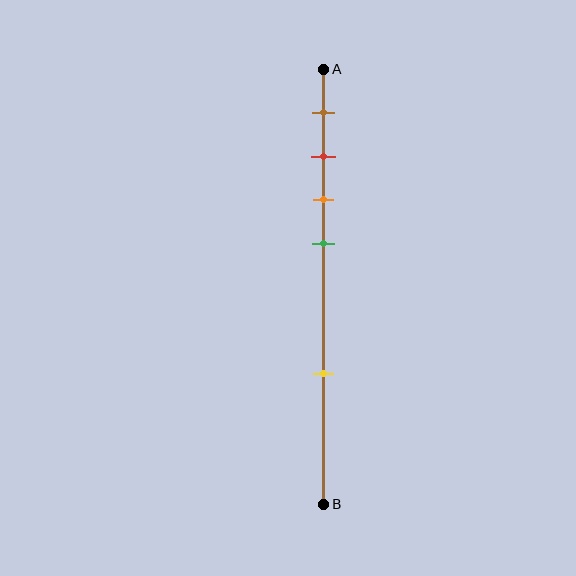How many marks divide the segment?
There are 5 marks dividing the segment.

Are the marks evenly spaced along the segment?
No, the marks are not evenly spaced.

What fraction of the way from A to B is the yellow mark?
The yellow mark is approximately 70% (0.7) of the way from A to B.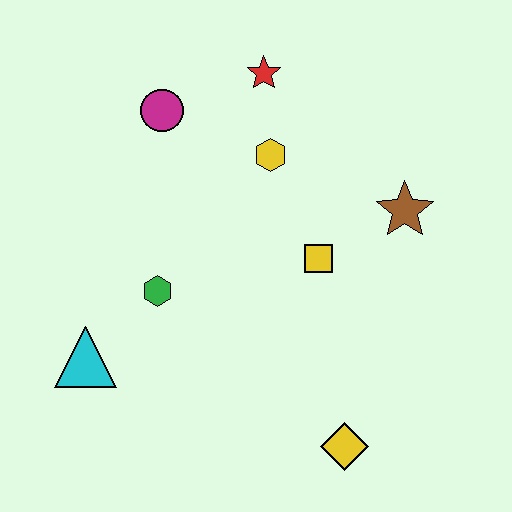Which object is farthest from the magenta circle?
The yellow diamond is farthest from the magenta circle.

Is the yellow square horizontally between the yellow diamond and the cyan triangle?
Yes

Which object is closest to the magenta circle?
The red star is closest to the magenta circle.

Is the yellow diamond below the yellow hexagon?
Yes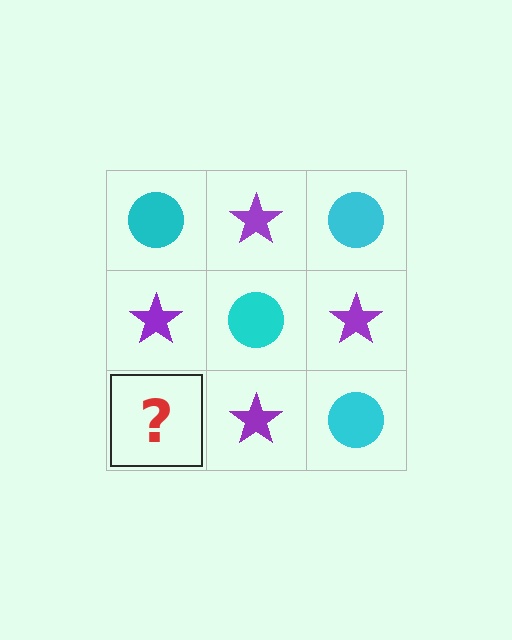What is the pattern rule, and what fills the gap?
The rule is that it alternates cyan circle and purple star in a checkerboard pattern. The gap should be filled with a cyan circle.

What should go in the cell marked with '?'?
The missing cell should contain a cyan circle.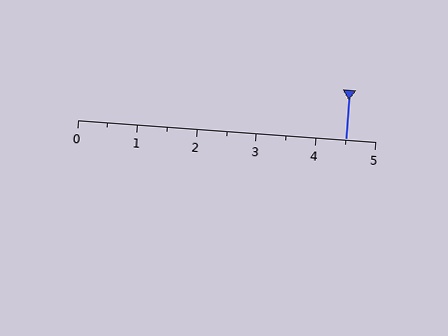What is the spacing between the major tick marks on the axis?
The major ticks are spaced 1 apart.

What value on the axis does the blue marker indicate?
The marker indicates approximately 4.5.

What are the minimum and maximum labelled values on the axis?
The axis runs from 0 to 5.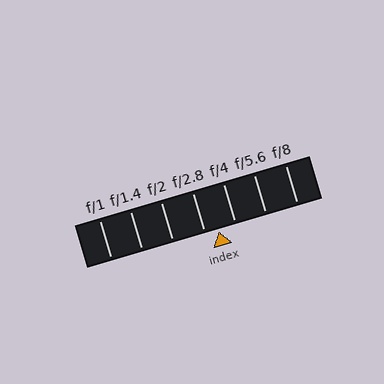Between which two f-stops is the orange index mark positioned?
The index mark is between f/2.8 and f/4.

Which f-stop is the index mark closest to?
The index mark is closest to f/2.8.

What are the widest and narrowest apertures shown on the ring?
The widest aperture shown is f/1 and the narrowest is f/8.